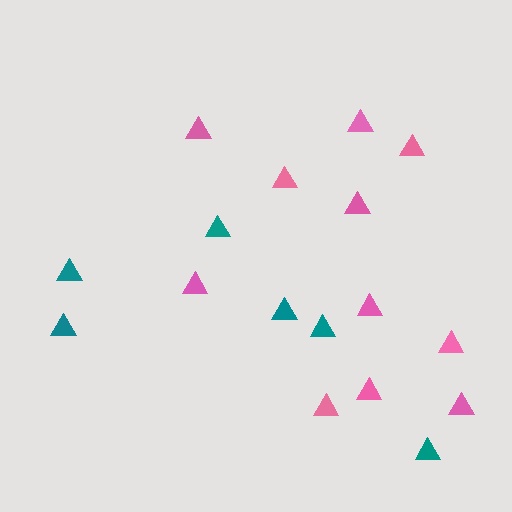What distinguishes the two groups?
There are 2 groups: one group of pink triangles (11) and one group of teal triangles (6).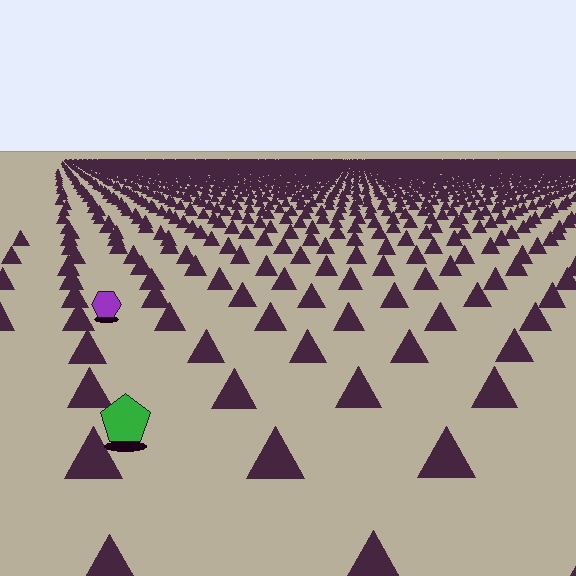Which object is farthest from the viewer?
The purple hexagon is farthest from the viewer. It appears smaller and the ground texture around it is denser.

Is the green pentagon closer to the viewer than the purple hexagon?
Yes. The green pentagon is closer — you can tell from the texture gradient: the ground texture is coarser near it.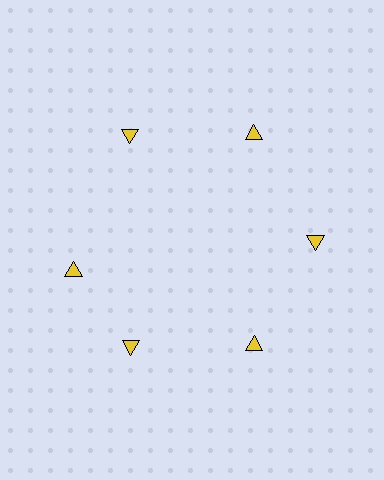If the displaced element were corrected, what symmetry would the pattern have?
It would have 6-fold rotational symmetry — the pattern would map onto itself every 60 degrees.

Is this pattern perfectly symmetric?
No. The 6 yellow triangles are arranged in a ring, but one element near the 9 o'clock position is rotated out of alignment along the ring, breaking the 6-fold rotational symmetry.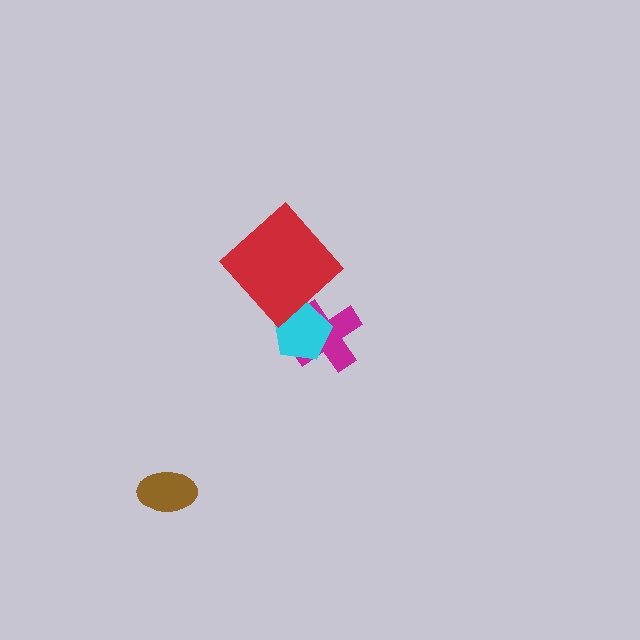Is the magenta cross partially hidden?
Yes, it is partially covered by another shape.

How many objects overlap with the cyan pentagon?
1 object overlaps with the cyan pentagon.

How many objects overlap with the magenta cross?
1 object overlaps with the magenta cross.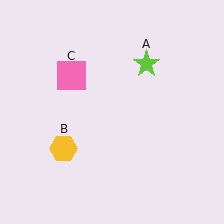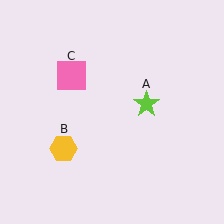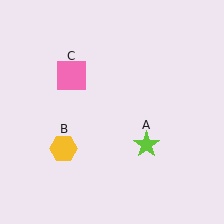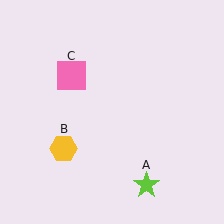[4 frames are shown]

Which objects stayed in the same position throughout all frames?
Yellow hexagon (object B) and pink square (object C) remained stationary.